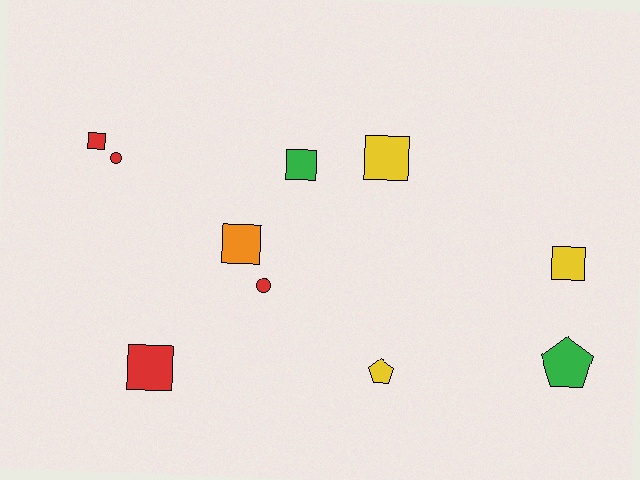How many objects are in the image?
There are 10 objects.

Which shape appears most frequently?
Square, with 6 objects.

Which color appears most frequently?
Red, with 4 objects.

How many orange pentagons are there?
There are no orange pentagons.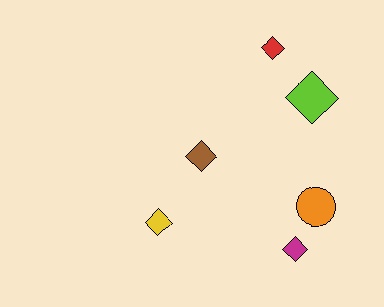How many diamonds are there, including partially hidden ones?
There are 5 diamonds.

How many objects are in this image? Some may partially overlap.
There are 6 objects.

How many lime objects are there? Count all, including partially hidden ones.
There is 1 lime object.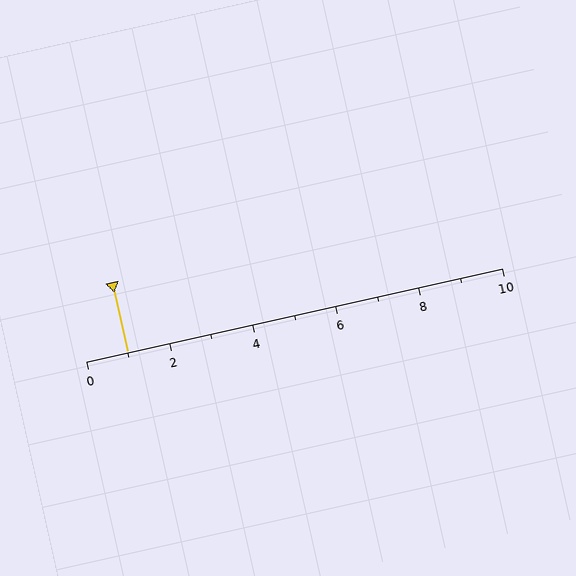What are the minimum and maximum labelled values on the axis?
The axis runs from 0 to 10.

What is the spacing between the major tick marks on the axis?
The major ticks are spaced 2 apart.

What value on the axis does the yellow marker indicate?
The marker indicates approximately 1.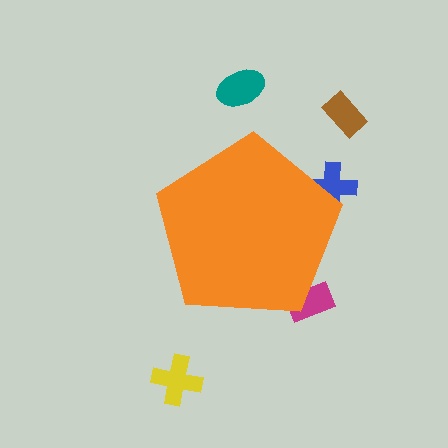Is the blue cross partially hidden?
Yes, the blue cross is partially hidden behind the orange pentagon.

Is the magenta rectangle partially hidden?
Yes, the magenta rectangle is partially hidden behind the orange pentagon.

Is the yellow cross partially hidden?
No, the yellow cross is fully visible.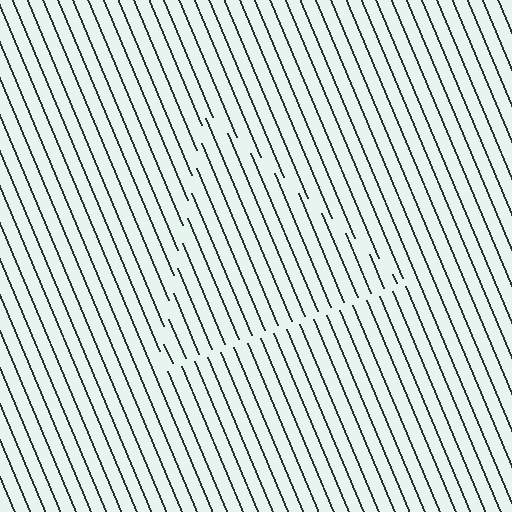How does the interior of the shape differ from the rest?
The interior of the shape contains the same grating, shifted by half a period — the contour is defined by the phase discontinuity where line-ends from the inner and outer gratings abut.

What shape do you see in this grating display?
An illusory triangle. The interior of the shape contains the same grating, shifted by half a period — the contour is defined by the phase discontinuity where line-ends from the inner and outer gratings abut.